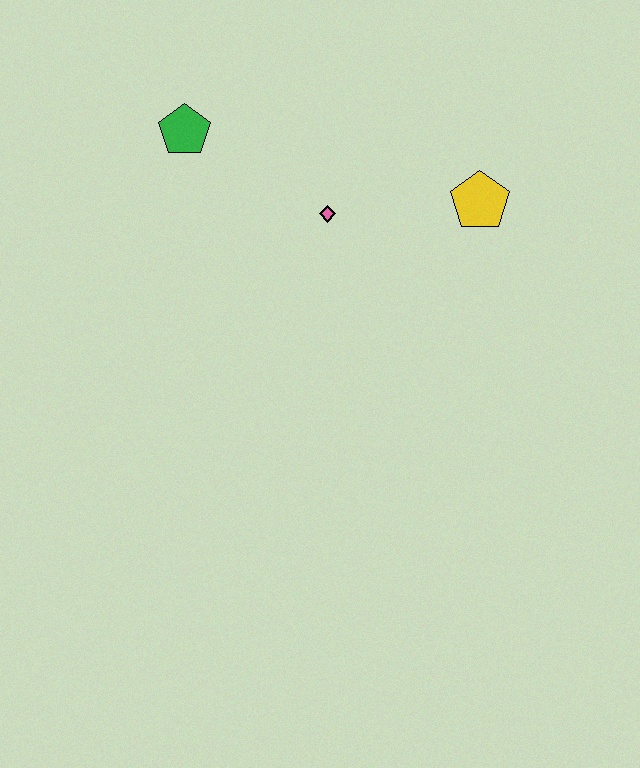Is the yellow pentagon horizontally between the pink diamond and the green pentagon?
No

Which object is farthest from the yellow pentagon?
The green pentagon is farthest from the yellow pentagon.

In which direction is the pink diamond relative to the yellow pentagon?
The pink diamond is to the left of the yellow pentagon.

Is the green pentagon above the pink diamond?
Yes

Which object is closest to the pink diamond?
The yellow pentagon is closest to the pink diamond.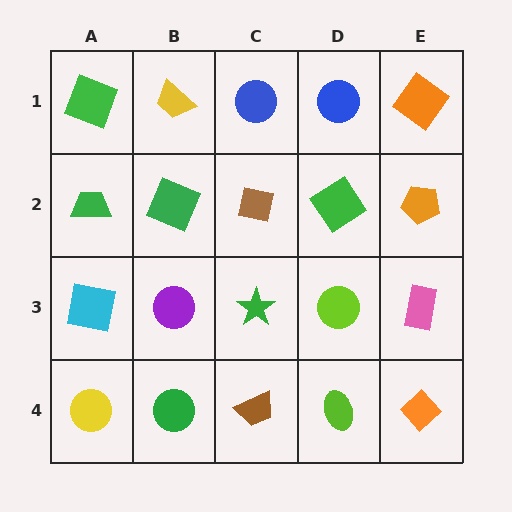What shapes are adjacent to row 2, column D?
A blue circle (row 1, column D), a lime circle (row 3, column D), a brown square (row 2, column C), an orange pentagon (row 2, column E).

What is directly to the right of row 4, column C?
A lime ellipse.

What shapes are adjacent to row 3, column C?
A brown square (row 2, column C), a brown trapezoid (row 4, column C), a purple circle (row 3, column B), a lime circle (row 3, column D).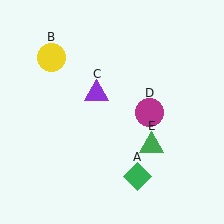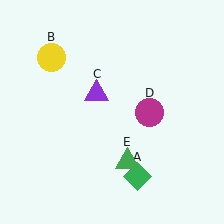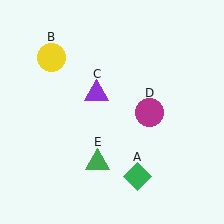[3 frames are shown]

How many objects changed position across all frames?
1 object changed position: green triangle (object E).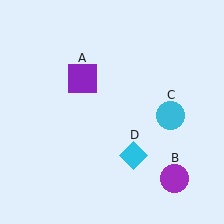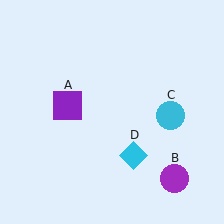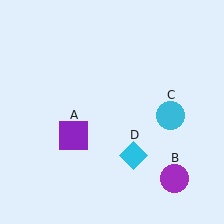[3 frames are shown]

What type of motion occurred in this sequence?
The purple square (object A) rotated counterclockwise around the center of the scene.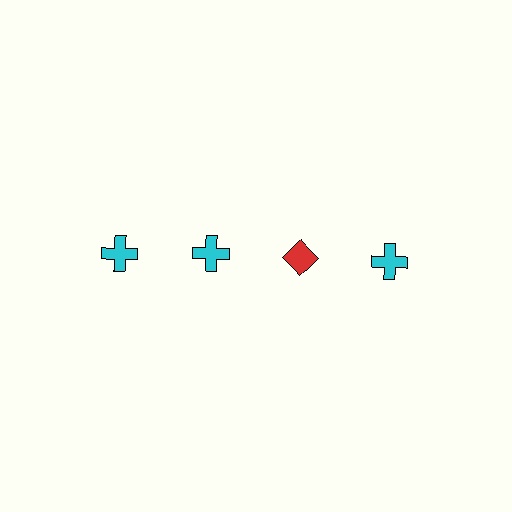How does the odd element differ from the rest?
It differs in both color (red instead of cyan) and shape (diamond instead of cross).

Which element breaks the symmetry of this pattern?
The red diamond in the top row, center column breaks the symmetry. All other shapes are cyan crosses.